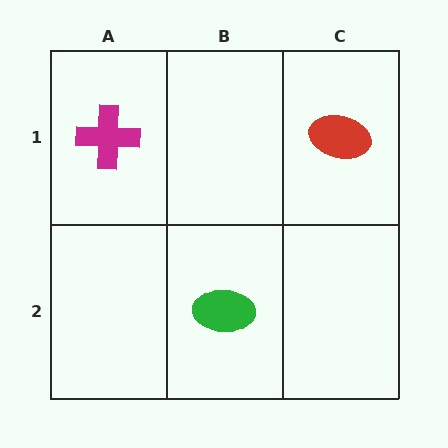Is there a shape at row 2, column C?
No, that cell is empty.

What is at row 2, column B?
A green ellipse.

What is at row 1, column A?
A magenta cross.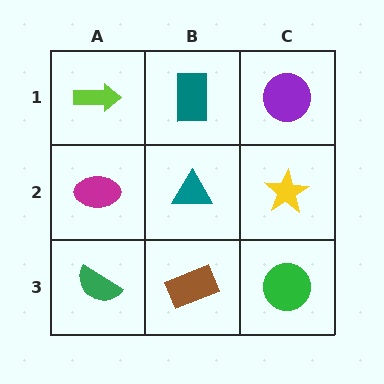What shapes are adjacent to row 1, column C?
A yellow star (row 2, column C), a teal rectangle (row 1, column B).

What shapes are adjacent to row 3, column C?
A yellow star (row 2, column C), a brown rectangle (row 3, column B).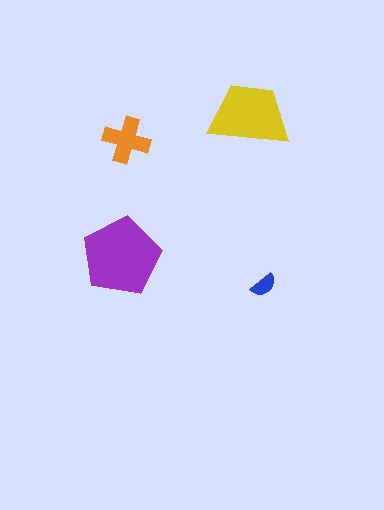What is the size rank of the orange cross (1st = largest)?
3rd.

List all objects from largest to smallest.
The purple pentagon, the yellow trapezoid, the orange cross, the blue semicircle.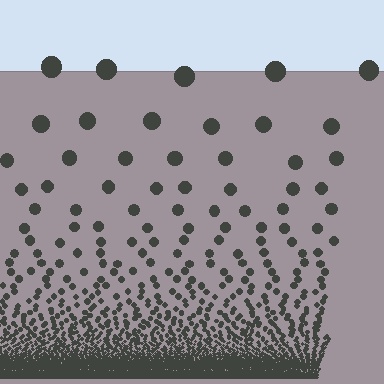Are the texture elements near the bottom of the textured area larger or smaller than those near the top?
Smaller. The gradient is inverted — elements near the bottom are smaller and denser.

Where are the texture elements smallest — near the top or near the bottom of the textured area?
Near the bottom.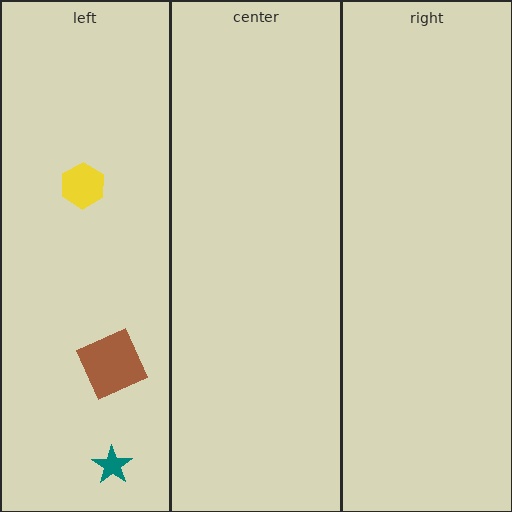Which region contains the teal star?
The left region.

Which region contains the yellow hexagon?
The left region.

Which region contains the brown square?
The left region.